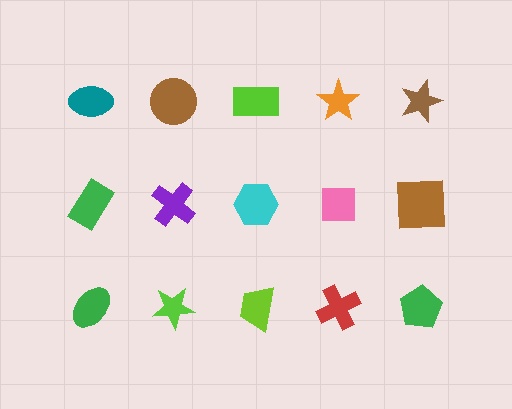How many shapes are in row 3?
5 shapes.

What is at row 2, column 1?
A green rectangle.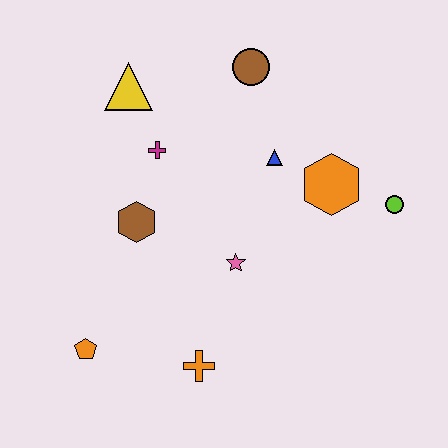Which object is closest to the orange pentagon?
The orange cross is closest to the orange pentagon.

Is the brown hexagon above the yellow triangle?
No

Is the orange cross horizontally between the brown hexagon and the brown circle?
Yes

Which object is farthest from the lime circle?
The orange pentagon is farthest from the lime circle.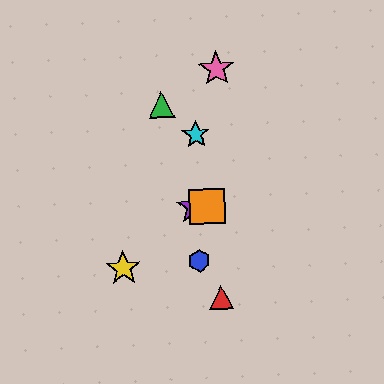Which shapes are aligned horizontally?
The purple star, the orange square are aligned horizontally.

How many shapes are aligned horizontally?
2 shapes (the purple star, the orange square) are aligned horizontally.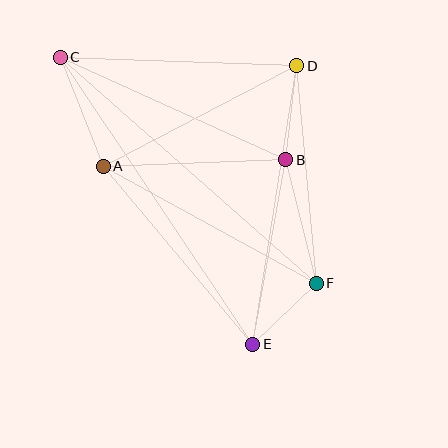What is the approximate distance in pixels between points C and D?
The distance between C and D is approximately 237 pixels.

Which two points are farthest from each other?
Points C and E are farthest from each other.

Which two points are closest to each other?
Points E and F are closest to each other.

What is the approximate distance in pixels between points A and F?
The distance between A and F is approximately 243 pixels.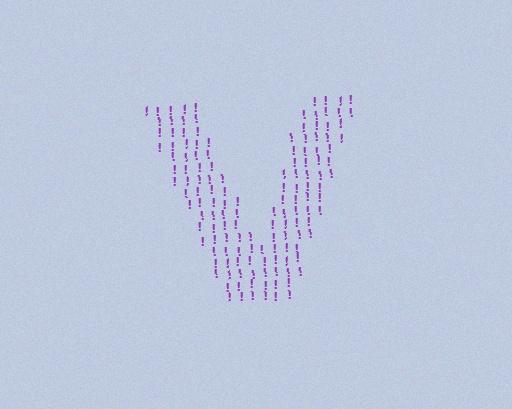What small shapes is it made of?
It is made of small exclamation marks.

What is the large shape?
The large shape is the letter V.